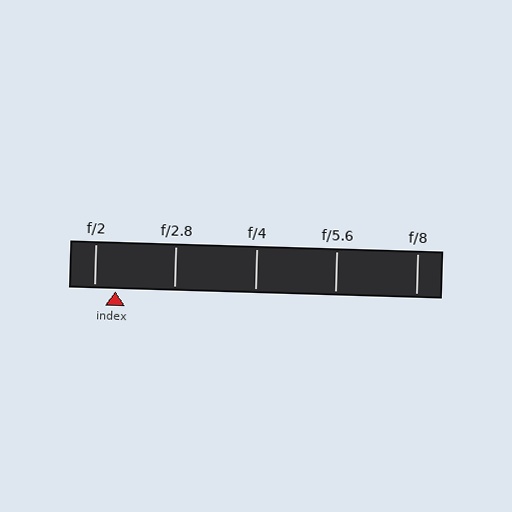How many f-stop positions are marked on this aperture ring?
There are 5 f-stop positions marked.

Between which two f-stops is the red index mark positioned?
The index mark is between f/2 and f/2.8.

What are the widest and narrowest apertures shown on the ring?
The widest aperture shown is f/2 and the narrowest is f/8.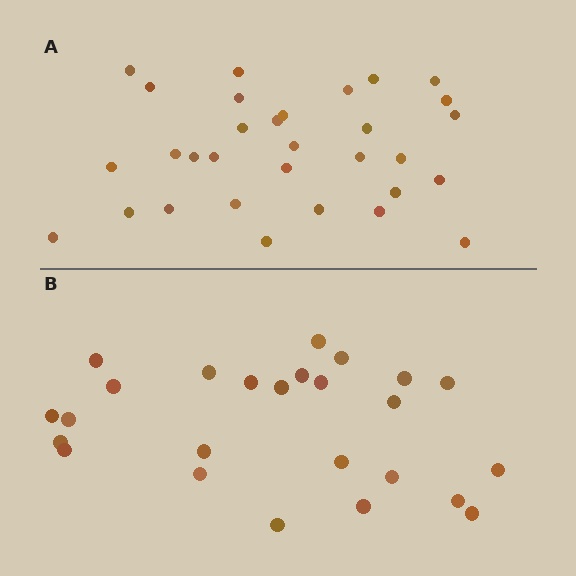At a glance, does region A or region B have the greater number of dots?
Region A (the top region) has more dots.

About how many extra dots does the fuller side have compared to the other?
Region A has about 6 more dots than region B.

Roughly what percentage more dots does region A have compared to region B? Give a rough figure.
About 25% more.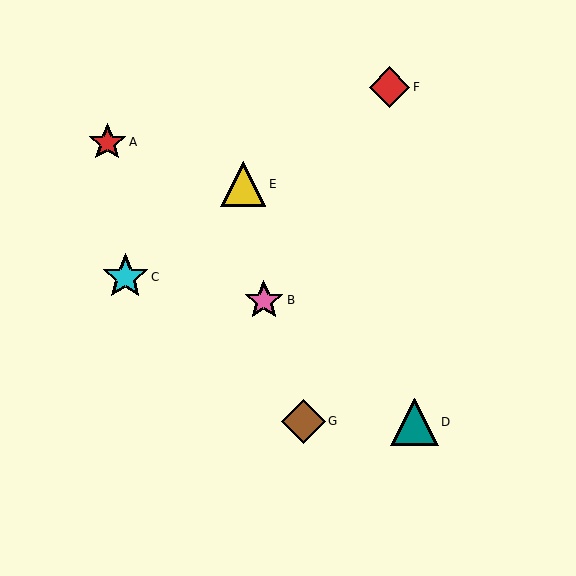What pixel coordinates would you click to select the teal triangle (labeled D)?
Click at (415, 422) to select the teal triangle D.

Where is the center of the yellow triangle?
The center of the yellow triangle is at (243, 184).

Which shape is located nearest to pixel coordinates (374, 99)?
The red diamond (labeled F) at (389, 87) is nearest to that location.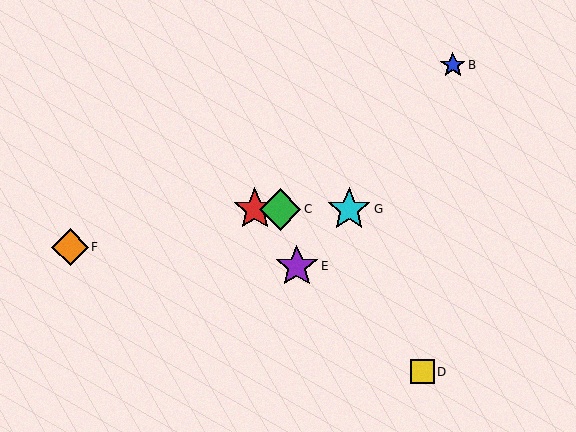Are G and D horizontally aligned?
No, G is at y≈209 and D is at y≈372.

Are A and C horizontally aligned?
Yes, both are at y≈209.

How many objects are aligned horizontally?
3 objects (A, C, G) are aligned horizontally.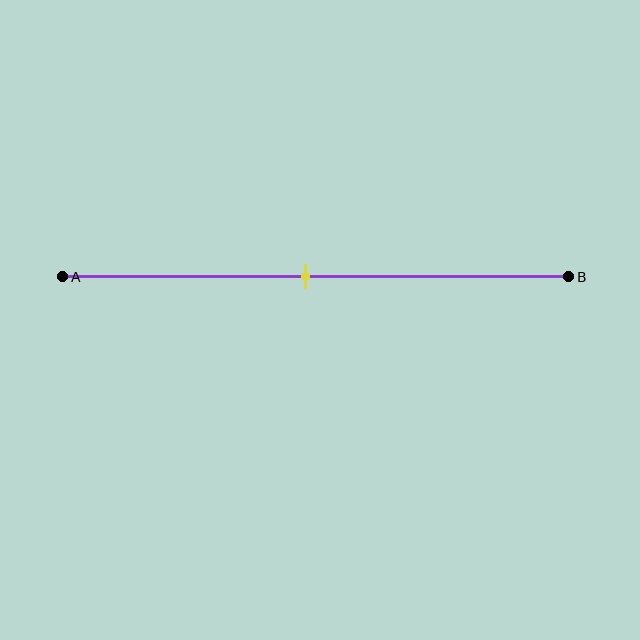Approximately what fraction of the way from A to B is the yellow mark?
The yellow mark is approximately 50% of the way from A to B.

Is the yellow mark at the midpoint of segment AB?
Yes, the mark is approximately at the midpoint.